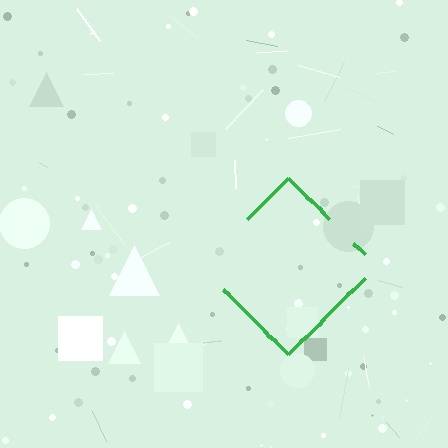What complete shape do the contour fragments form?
The contour fragments form a diamond.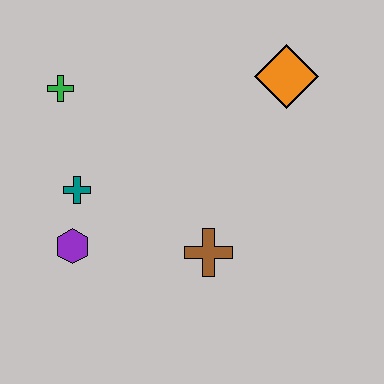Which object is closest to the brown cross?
The purple hexagon is closest to the brown cross.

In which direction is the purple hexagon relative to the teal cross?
The purple hexagon is below the teal cross.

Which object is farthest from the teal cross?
The orange diamond is farthest from the teal cross.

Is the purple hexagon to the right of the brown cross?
No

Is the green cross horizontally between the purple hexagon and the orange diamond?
No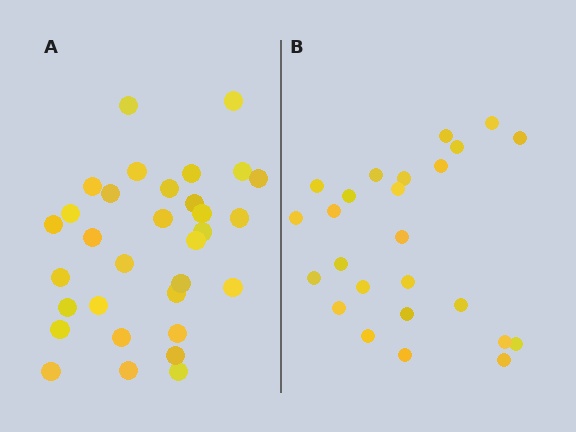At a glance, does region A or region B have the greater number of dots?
Region A (the left region) has more dots.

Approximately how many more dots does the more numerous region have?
Region A has roughly 8 or so more dots than region B.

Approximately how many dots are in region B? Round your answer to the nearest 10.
About 20 dots. (The exact count is 25, which rounds to 20.)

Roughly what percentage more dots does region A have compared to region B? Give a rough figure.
About 30% more.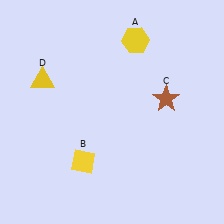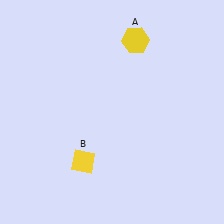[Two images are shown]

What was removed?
The brown star (C), the yellow triangle (D) were removed in Image 2.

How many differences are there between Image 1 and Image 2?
There are 2 differences between the two images.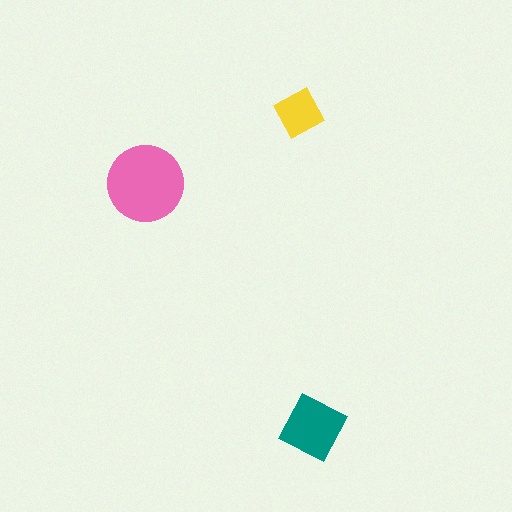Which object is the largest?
The pink circle.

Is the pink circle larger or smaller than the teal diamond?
Larger.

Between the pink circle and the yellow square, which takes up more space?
The pink circle.